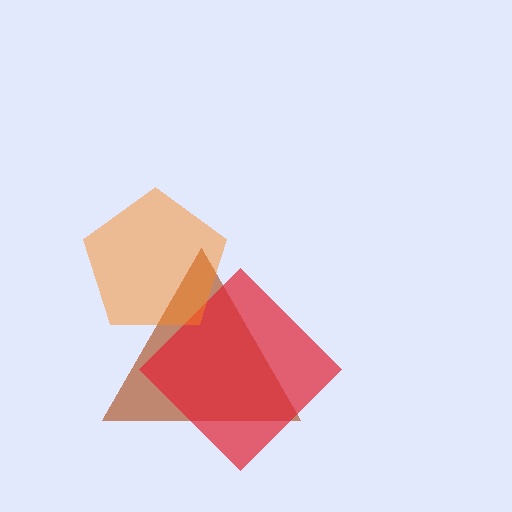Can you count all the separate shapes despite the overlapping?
Yes, there are 3 separate shapes.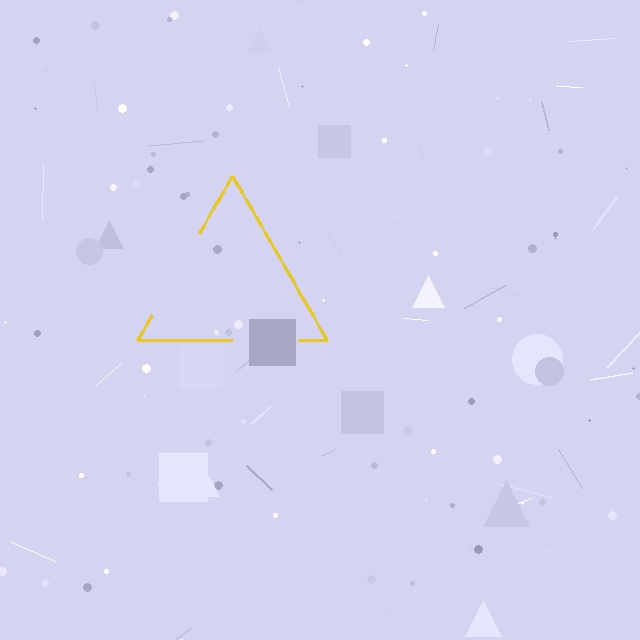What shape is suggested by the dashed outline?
The dashed outline suggests a triangle.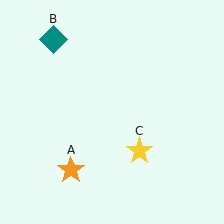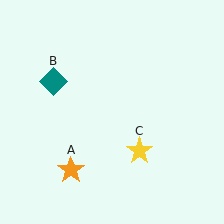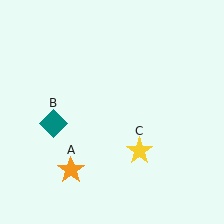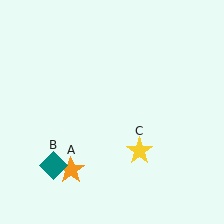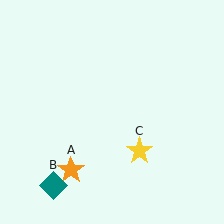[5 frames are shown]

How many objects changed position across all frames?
1 object changed position: teal diamond (object B).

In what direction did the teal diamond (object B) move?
The teal diamond (object B) moved down.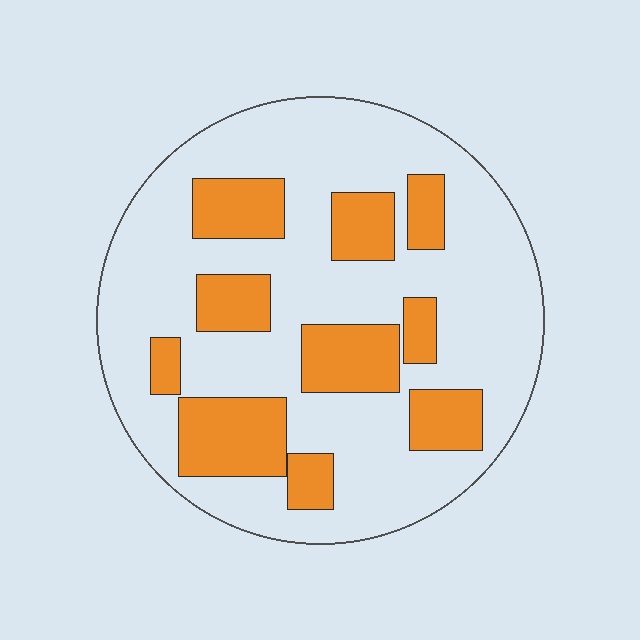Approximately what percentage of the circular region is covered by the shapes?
Approximately 30%.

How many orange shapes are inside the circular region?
10.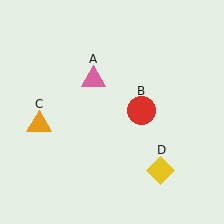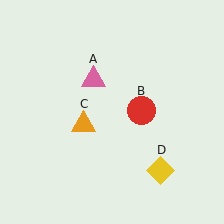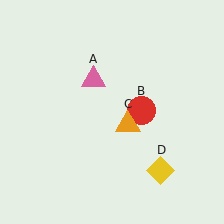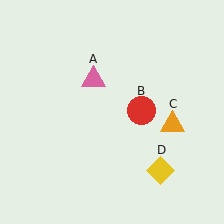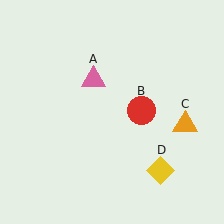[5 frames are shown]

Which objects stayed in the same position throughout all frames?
Pink triangle (object A) and red circle (object B) and yellow diamond (object D) remained stationary.